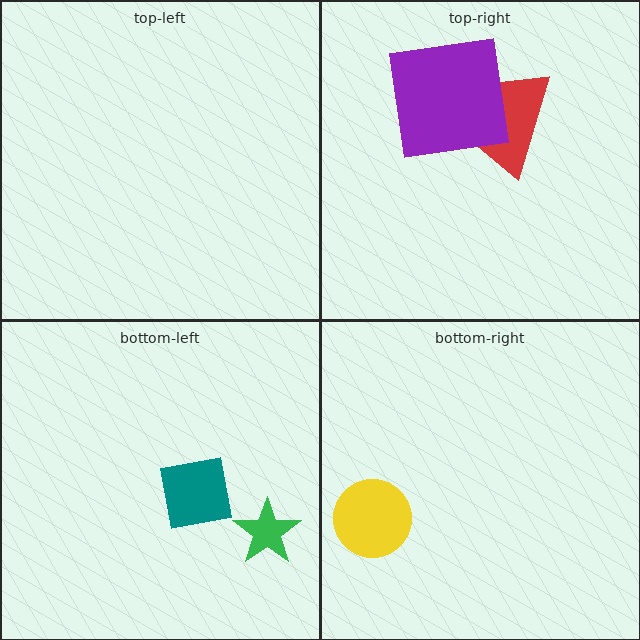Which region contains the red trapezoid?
The top-right region.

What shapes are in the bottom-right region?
The yellow circle.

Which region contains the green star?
The bottom-left region.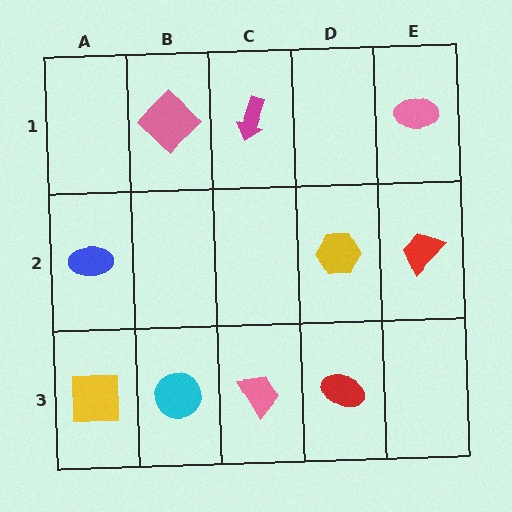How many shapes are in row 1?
3 shapes.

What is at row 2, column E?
A red trapezoid.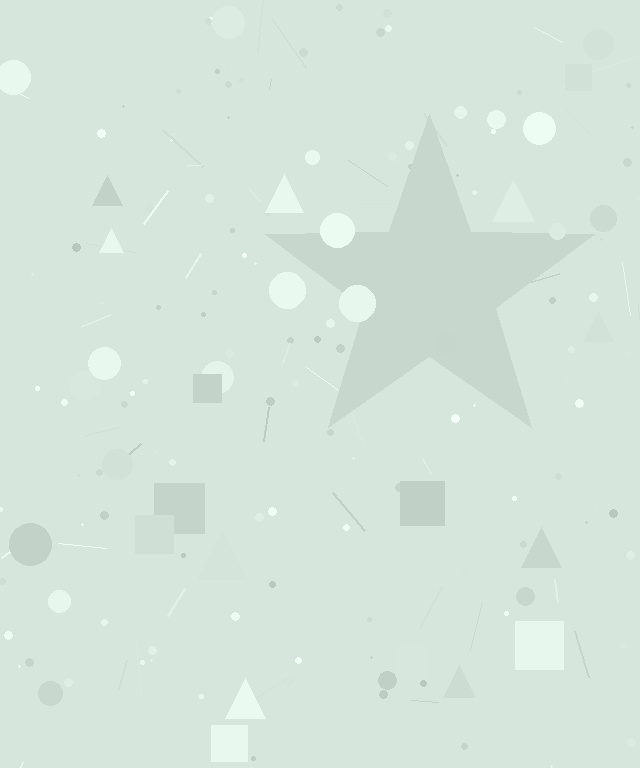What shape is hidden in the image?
A star is hidden in the image.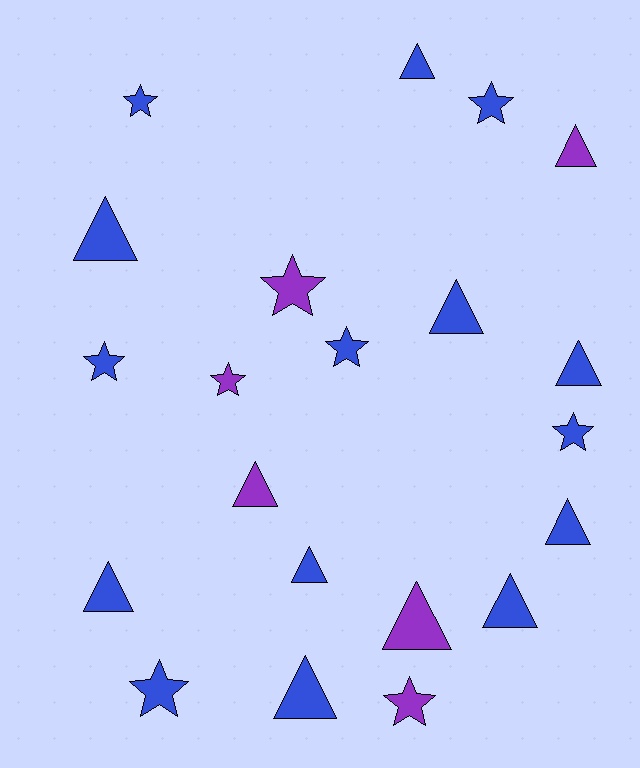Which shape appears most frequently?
Triangle, with 12 objects.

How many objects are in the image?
There are 21 objects.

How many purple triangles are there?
There are 3 purple triangles.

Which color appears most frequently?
Blue, with 15 objects.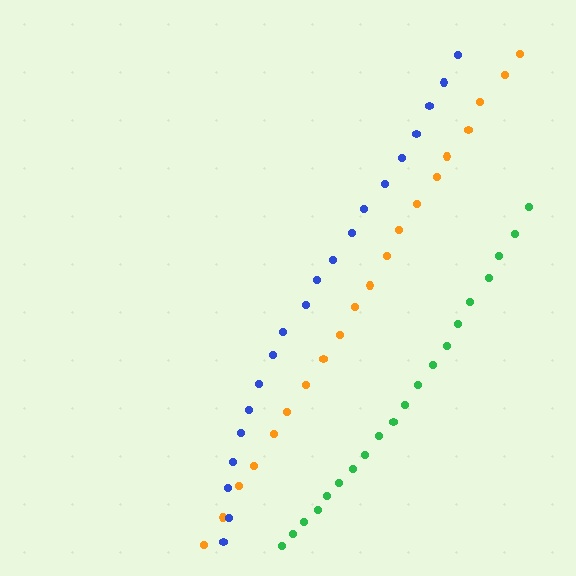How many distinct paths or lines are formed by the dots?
There are 3 distinct paths.